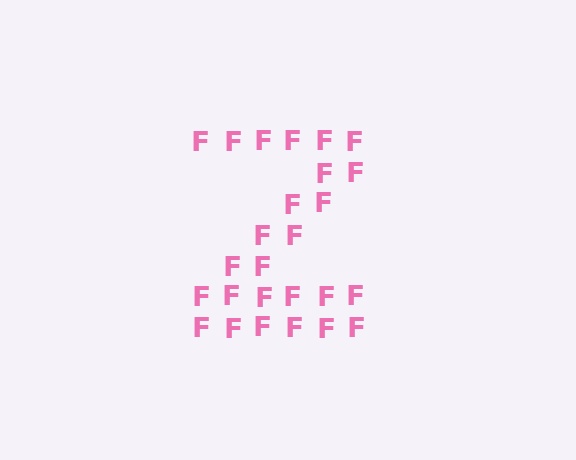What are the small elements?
The small elements are letter F's.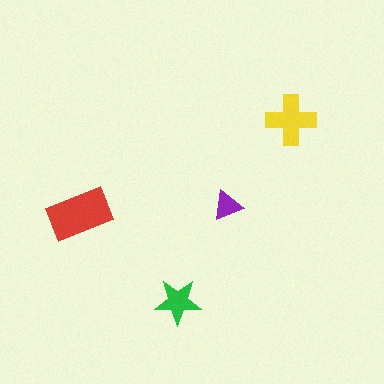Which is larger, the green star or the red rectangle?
The red rectangle.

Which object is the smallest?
The purple triangle.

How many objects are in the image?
There are 4 objects in the image.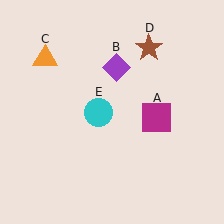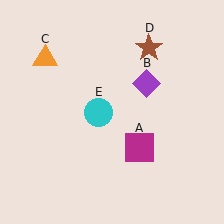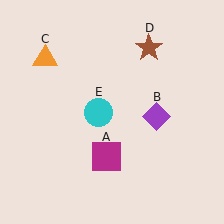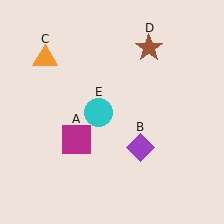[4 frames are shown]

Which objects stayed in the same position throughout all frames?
Orange triangle (object C) and brown star (object D) and cyan circle (object E) remained stationary.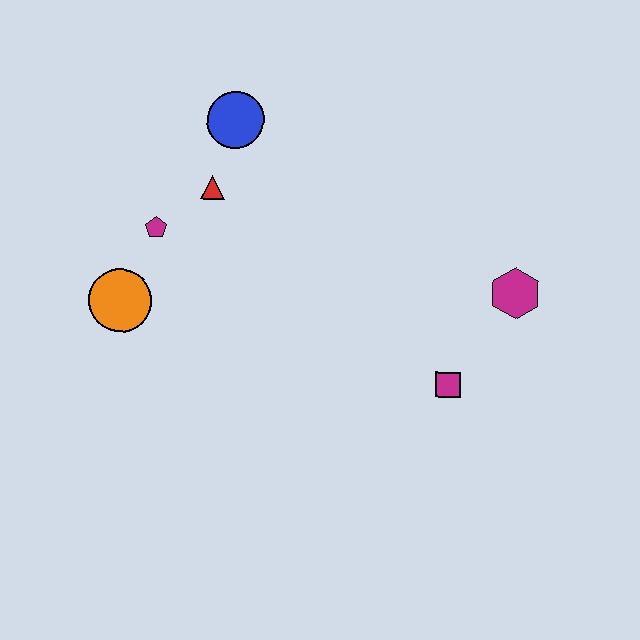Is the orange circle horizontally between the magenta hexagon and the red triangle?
No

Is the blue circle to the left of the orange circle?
No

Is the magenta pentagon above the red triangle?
No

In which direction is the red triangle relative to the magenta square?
The red triangle is to the left of the magenta square.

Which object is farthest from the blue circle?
The magenta square is farthest from the blue circle.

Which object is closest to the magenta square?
The magenta hexagon is closest to the magenta square.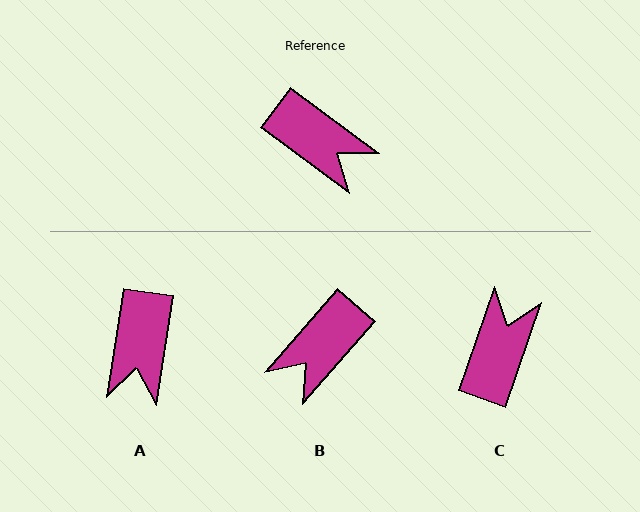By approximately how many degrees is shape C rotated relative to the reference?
Approximately 107 degrees counter-clockwise.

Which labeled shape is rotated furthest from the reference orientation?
C, about 107 degrees away.